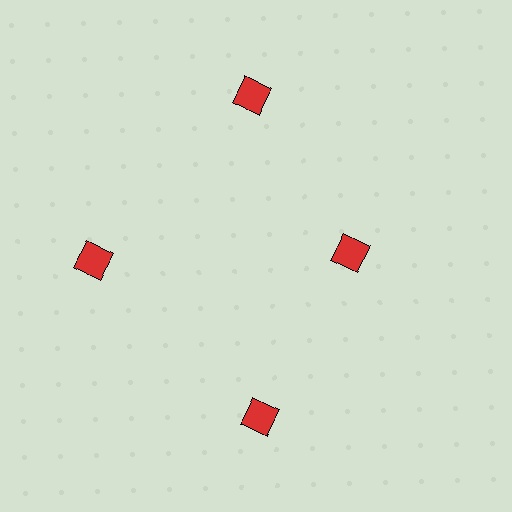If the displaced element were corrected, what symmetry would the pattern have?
It would have 4-fold rotational symmetry — the pattern would map onto itself every 90 degrees.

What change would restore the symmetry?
The symmetry would be restored by moving it outward, back onto the ring so that all 4 diamonds sit at equal angles and equal distance from the center.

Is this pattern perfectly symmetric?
No. The 4 red diamonds are arranged in a ring, but one element near the 3 o'clock position is pulled inward toward the center, breaking the 4-fold rotational symmetry.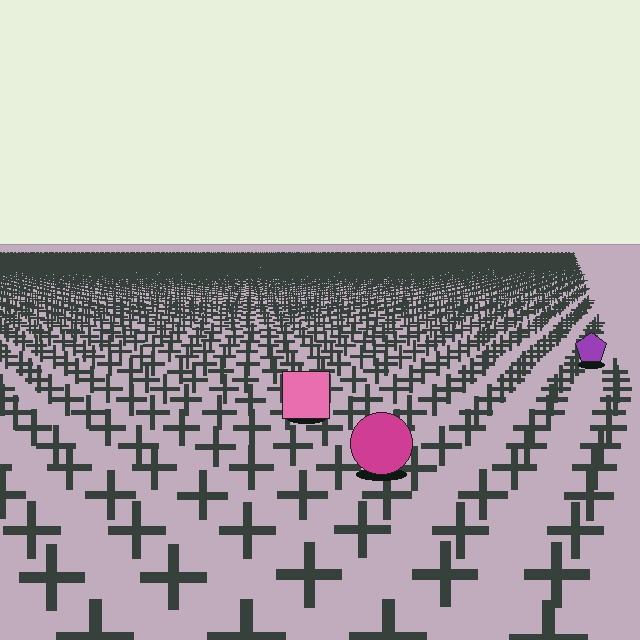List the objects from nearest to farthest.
From nearest to farthest: the magenta circle, the pink square, the purple pentagon.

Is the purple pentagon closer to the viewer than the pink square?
No. The pink square is closer — you can tell from the texture gradient: the ground texture is coarser near it.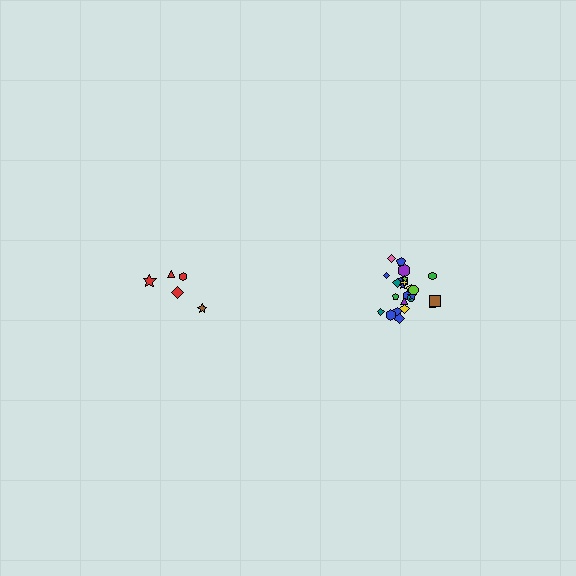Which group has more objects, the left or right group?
The right group.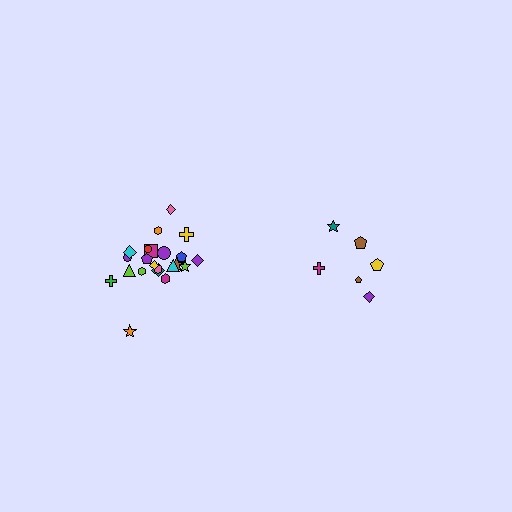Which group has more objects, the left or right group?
The left group.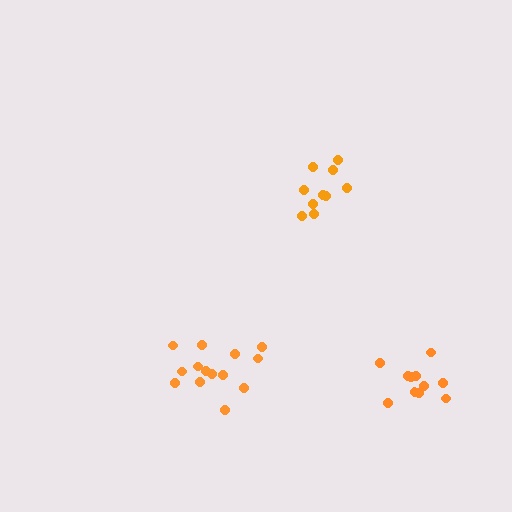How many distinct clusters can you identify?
There are 3 distinct clusters.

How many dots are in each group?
Group 1: 14 dots, Group 2: 10 dots, Group 3: 11 dots (35 total).